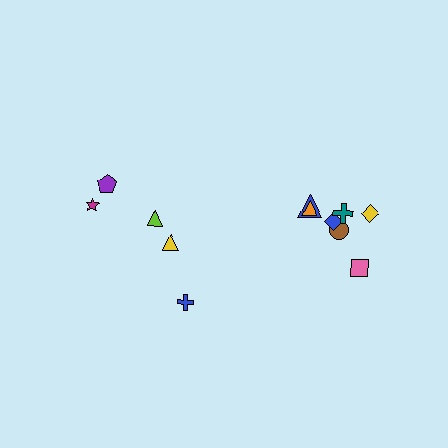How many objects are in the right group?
There are 7 objects.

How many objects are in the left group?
There are 5 objects.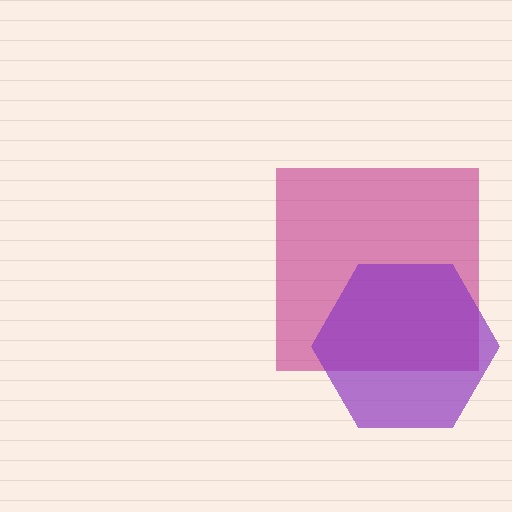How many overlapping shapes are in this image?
There are 2 overlapping shapes in the image.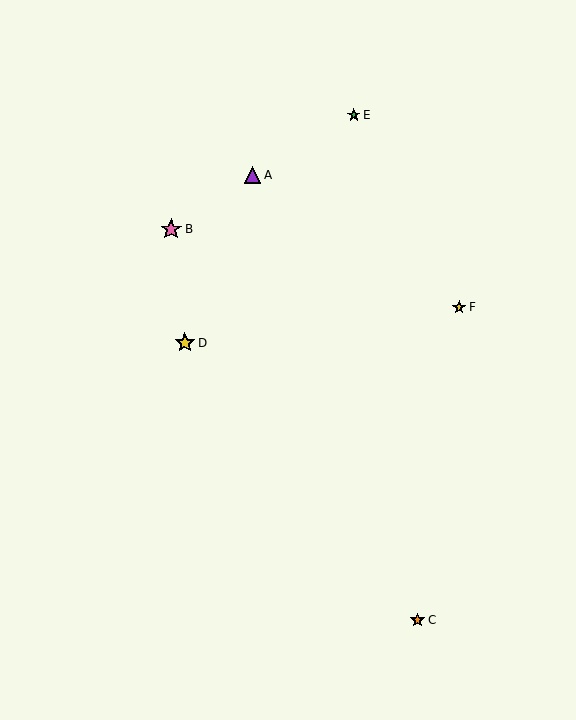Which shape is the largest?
The pink star (labeled B) is the largest.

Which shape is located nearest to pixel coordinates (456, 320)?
The yellow star (labeled F) at (459, 307) is nearest to that location.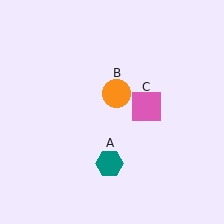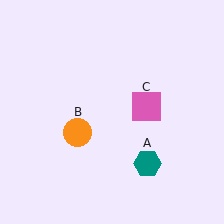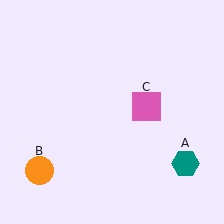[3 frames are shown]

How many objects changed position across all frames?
2 objects changed position: teal hexagon (object A), orange circle (object B).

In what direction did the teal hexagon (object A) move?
The teal hexagon (object A) moved right.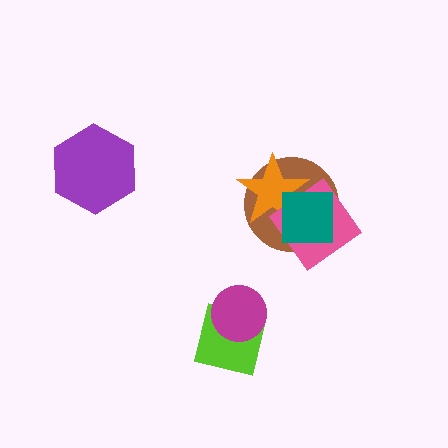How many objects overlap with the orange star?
3 objects overlap with the orange star.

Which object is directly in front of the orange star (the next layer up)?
The pink diamond is directly in front of the orange star.